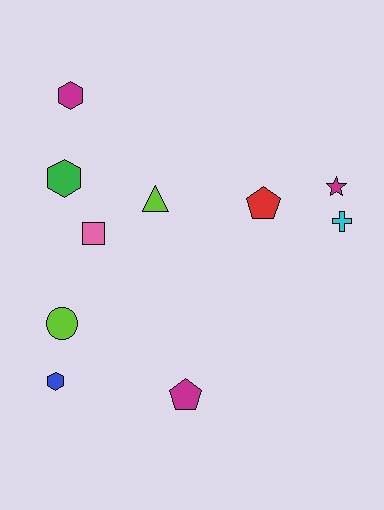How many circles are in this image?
There is 1 circle.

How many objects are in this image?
There are 10 objects.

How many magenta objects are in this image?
There are 3 magenta objects.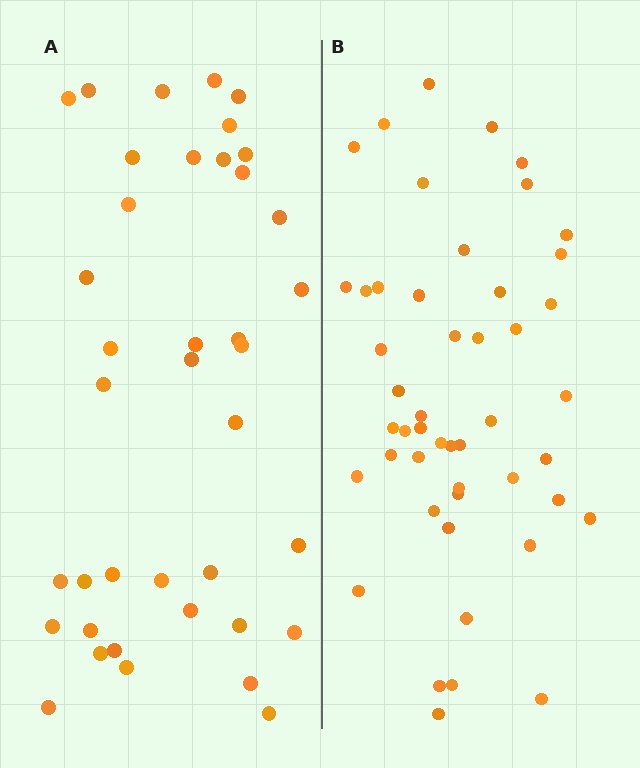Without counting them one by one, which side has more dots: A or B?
Region B (the right region) has more dots.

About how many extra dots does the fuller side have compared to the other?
Region B has roughly 8 or so more dots than region A.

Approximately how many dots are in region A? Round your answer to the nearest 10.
About 40 dots. (The exact count is 39, which rounds to 40.)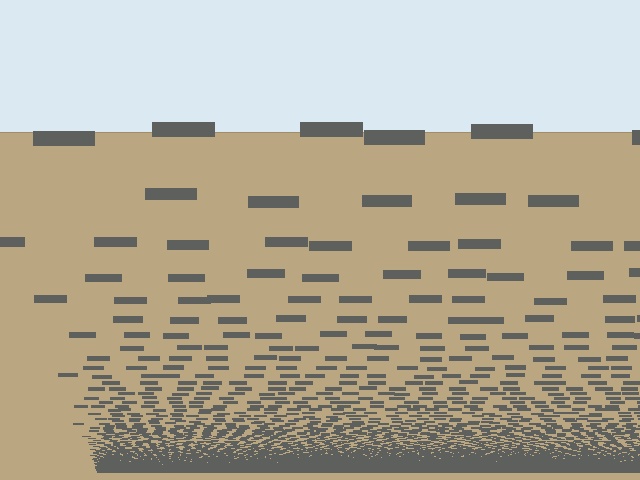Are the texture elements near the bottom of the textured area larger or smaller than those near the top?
Smaller. The gradient is inverted — elements near the bottom are smaller and denser.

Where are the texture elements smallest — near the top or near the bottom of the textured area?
Near the bottom.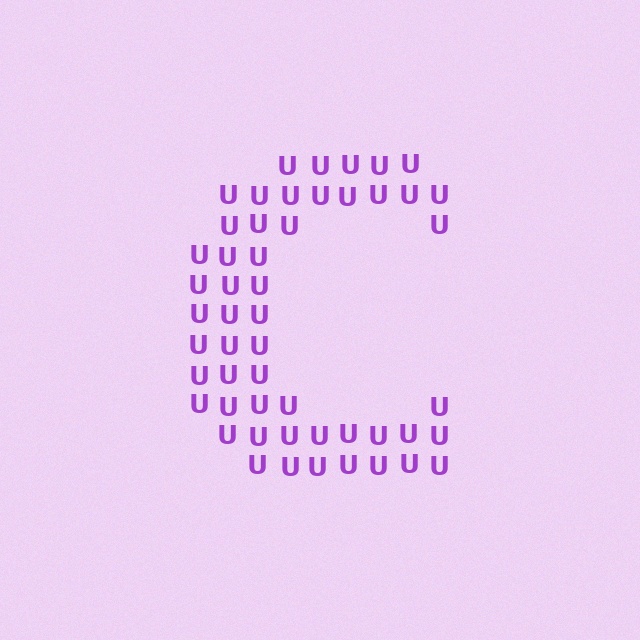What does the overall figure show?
The overall figure shows the letter C.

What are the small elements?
The small elements are letter U's.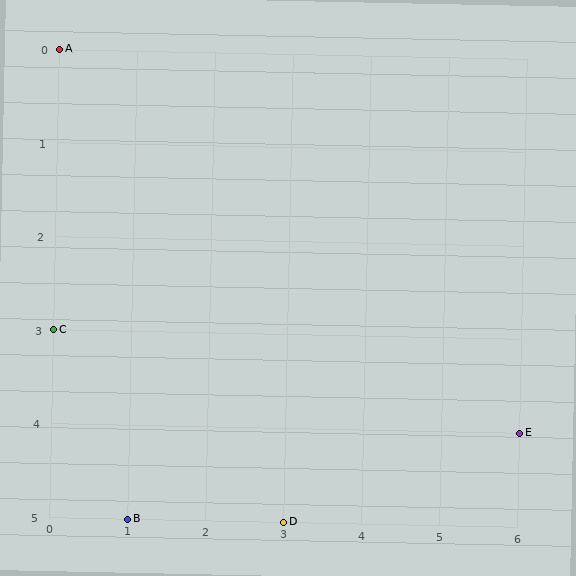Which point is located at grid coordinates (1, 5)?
Point B is at (1, 5).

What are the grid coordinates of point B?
Point B is at grid coordinates (1, 5).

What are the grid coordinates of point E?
Point E is at grid coordinates (6, 4).